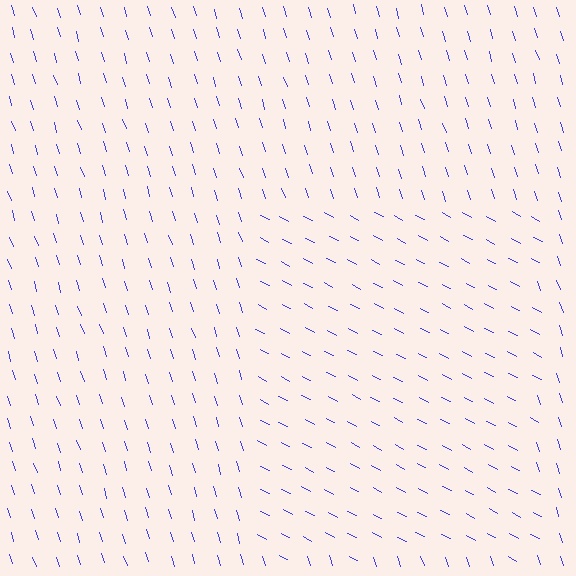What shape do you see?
I see a rectangle.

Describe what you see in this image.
The image is filled with small blue line segments. A rectangle region in the image has lines oriented differently from the surrounding lines, creating a visible texture boundary.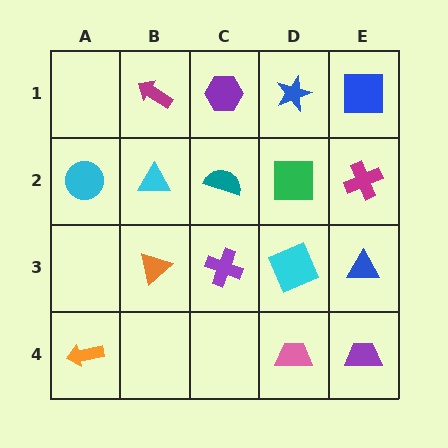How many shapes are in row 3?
4 shapes.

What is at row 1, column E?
A blue square.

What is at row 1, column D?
A blue star.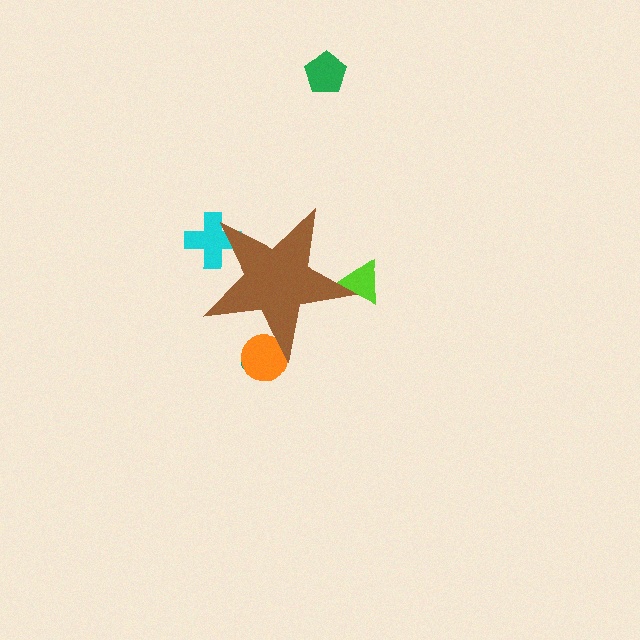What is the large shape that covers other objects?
A brown star.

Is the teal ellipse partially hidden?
Yes, the teal ellipse is partially hidden behind the brown star.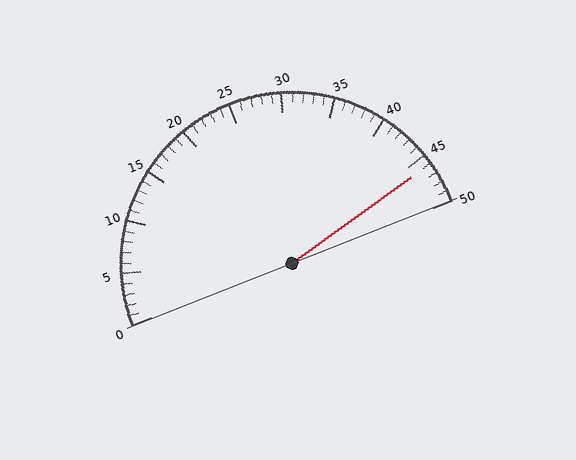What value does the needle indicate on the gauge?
The needle indicates approximately 46.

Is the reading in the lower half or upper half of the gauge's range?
The reading is in the upper half of the range (0 to 50).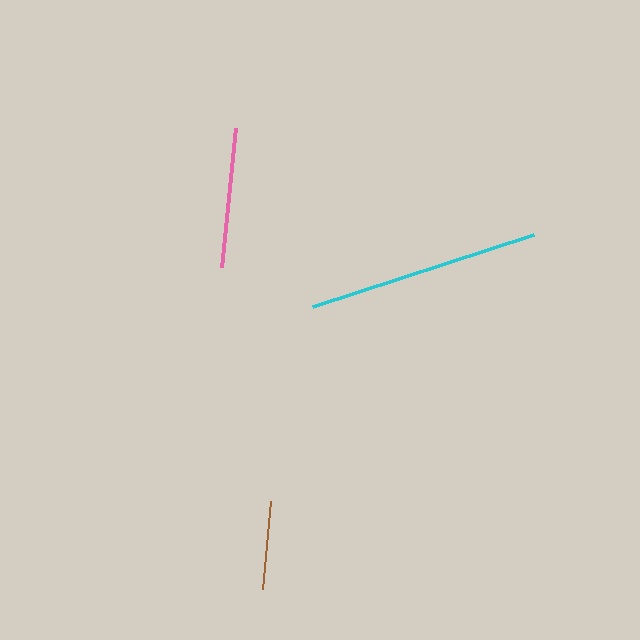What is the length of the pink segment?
The pink segment is approximately 139 pixels long.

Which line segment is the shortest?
The brown line is the shortest at approximately 88 pixels.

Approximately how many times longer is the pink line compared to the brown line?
The pink line is approximately 1.6 times the length of the brown line.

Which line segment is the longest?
The cyan line is the longest at approximately 232 pixels.